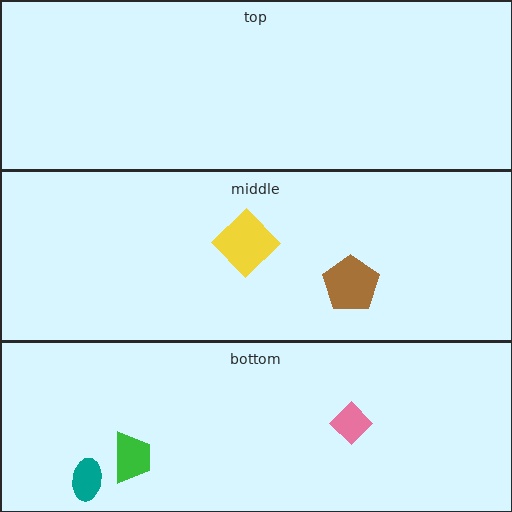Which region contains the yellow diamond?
The middle region.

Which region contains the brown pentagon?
The middle region.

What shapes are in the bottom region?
The pink diamond, the green trapezoid, the teal ellipse.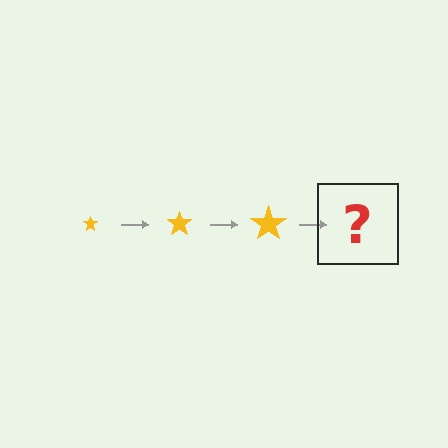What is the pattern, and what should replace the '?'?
The pattern is that the star gets progressively larger each step. The '?' should be a yellow star, larger than the previous one.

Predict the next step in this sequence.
The next step is a yellow star, larger than the previous one.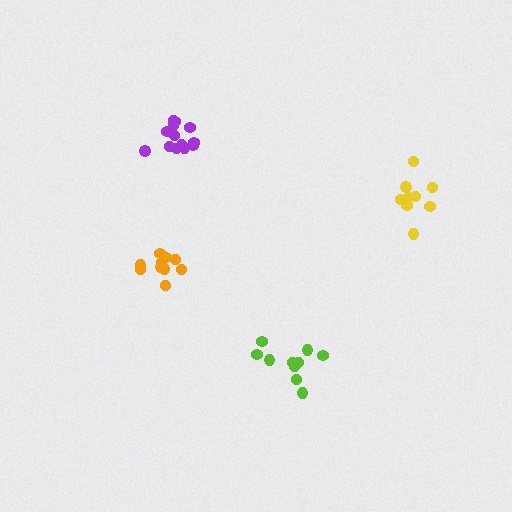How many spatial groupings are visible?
There are 4 spatial groupings.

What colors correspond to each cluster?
The clusters are colored: lime, purple, orange, yellow.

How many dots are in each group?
Group 1: 10 dots, Group 2: 13 dots, Group 3: 11 dots, Group 4: 9 dots (43 total).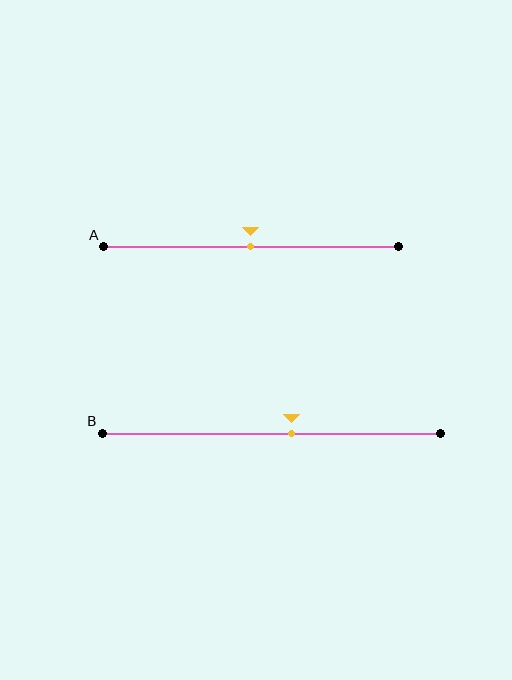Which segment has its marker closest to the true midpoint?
Segment A has its marker closest to the true midpoint.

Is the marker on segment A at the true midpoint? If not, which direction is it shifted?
Yes, the marker on segment A is at the true midpoint.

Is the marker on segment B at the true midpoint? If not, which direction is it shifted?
No, the marker on segment B is shifted to the right by about 6% of the segment length.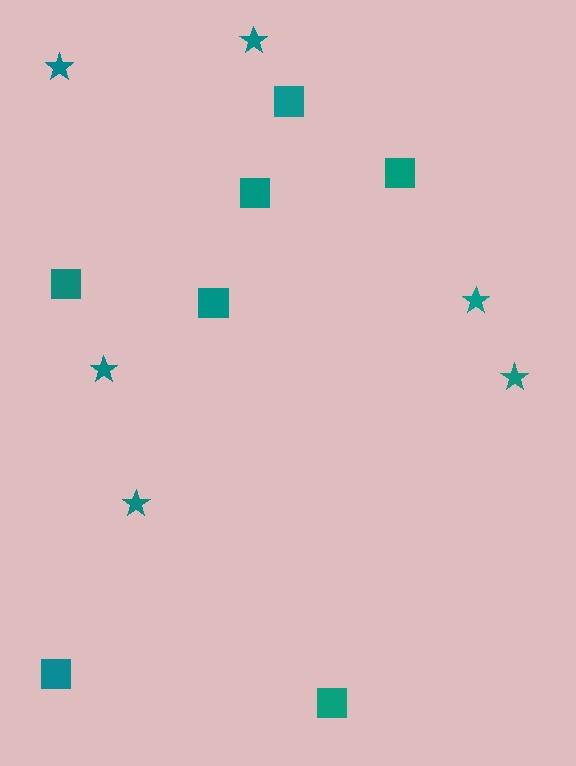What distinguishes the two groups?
There are 2 groups: one group of squares (7) and one group of stars (6).